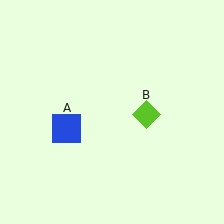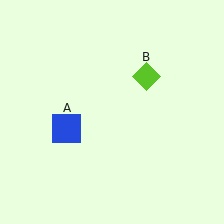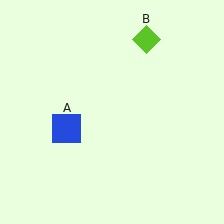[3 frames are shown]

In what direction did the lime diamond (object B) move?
The lime diamond (object B) moved up.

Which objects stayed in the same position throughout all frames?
Blue square (object A) remained stationary.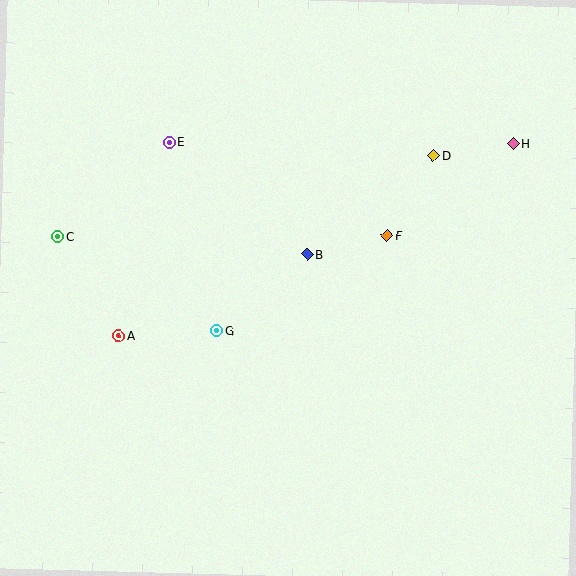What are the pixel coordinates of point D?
Point D is at (433, 155).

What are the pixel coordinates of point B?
Point B is at (307, 254).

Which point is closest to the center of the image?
Point B at (307, 254) is closest to the center.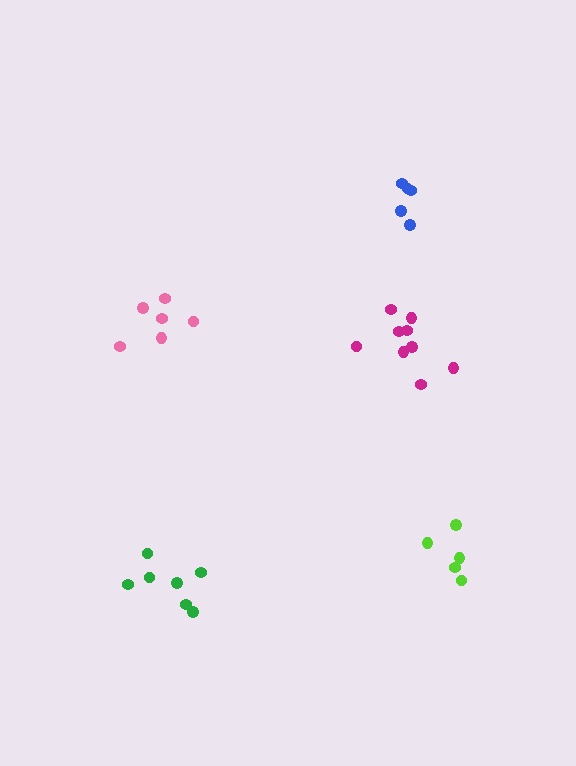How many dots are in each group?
Group 1: 5 dots, Group 2: 7 dots, Group 3: 5 dots, Group 4: 9 dots, Group 5: 6 dots (32 total).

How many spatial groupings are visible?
There are 5 spatial groupings.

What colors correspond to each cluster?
The clusters are colored: lime, green, blue, magenta, pink.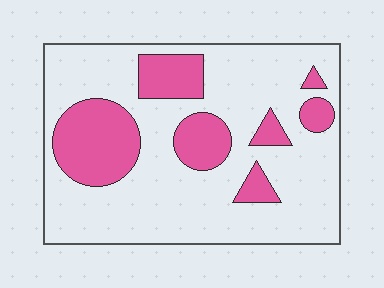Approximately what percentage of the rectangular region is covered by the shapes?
Approximately 25%.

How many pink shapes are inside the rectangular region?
7.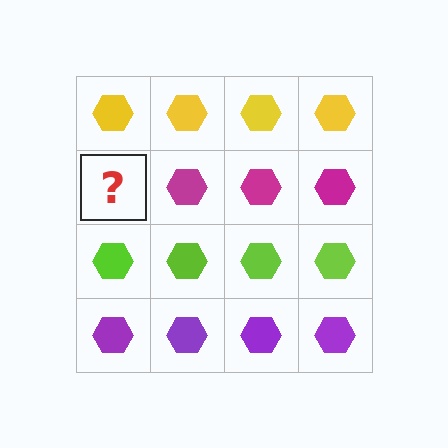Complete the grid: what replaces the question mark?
The question mark should be replaced with a magenta hexagon.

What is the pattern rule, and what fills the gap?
The rule is that each row has a consistent color. The gap should be filled with a magenta hexagon.